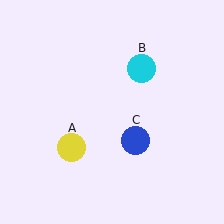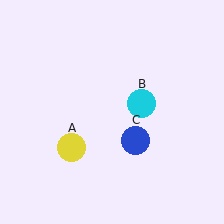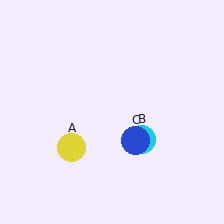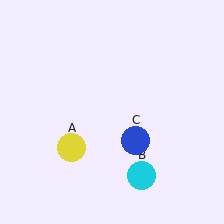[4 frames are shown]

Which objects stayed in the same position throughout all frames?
Yellow circle (object A) and blue circle (object C) remained stationary.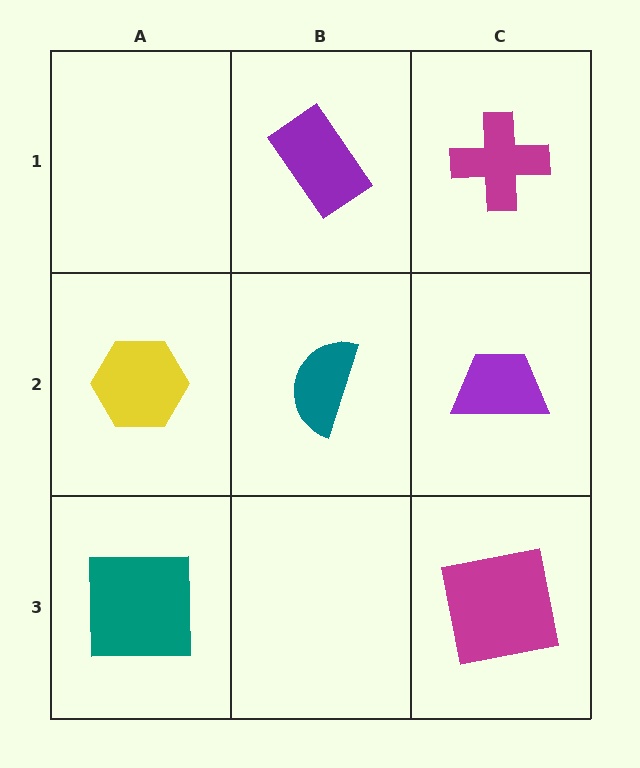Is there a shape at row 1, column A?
No, that cell is empty.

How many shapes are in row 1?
2 shapes.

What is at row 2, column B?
A teal semicircle.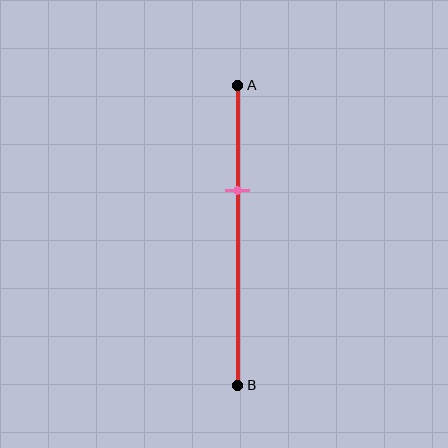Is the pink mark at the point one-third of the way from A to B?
Yes, the mark is approximately at the one-third point.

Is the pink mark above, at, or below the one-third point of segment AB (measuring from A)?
The pink mark is approximately at the one-third point of segment AB.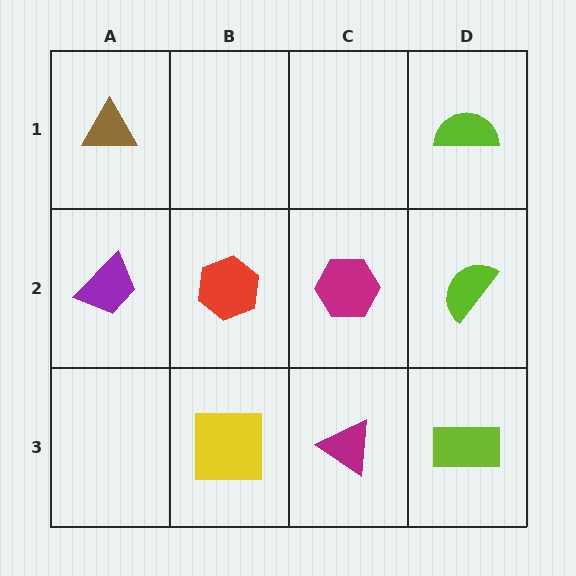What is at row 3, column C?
A magenta triangle.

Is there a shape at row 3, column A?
No, that cell is empty.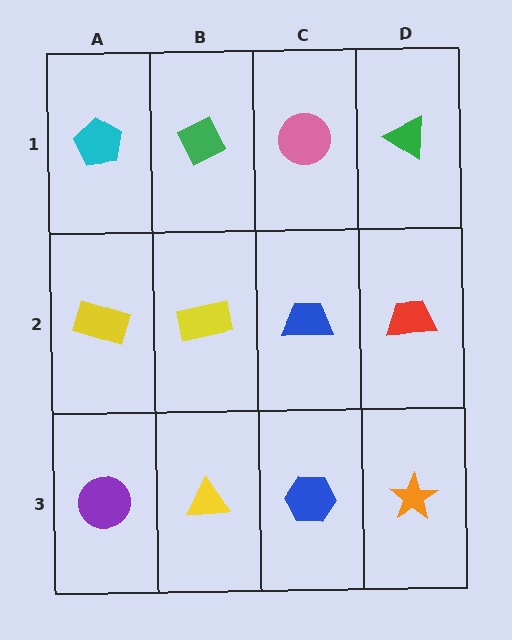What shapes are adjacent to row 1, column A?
A yellow rectangle (row 2, column A), a green diamond (row 1, column B).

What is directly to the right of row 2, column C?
A red trapezoid.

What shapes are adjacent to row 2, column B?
A green diamond (row 1, column B), a yellow triangle (row 3, column B), a yellow rectangle (row 2, column A), a blue trapezoid (row 2, column C).